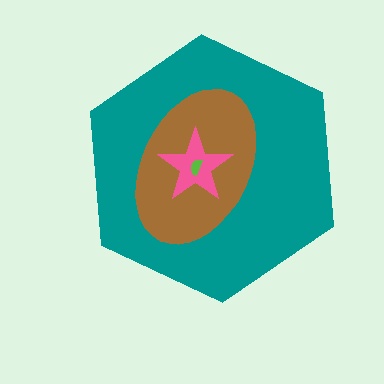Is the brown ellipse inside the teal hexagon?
Yes.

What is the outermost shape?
The teal hexagon.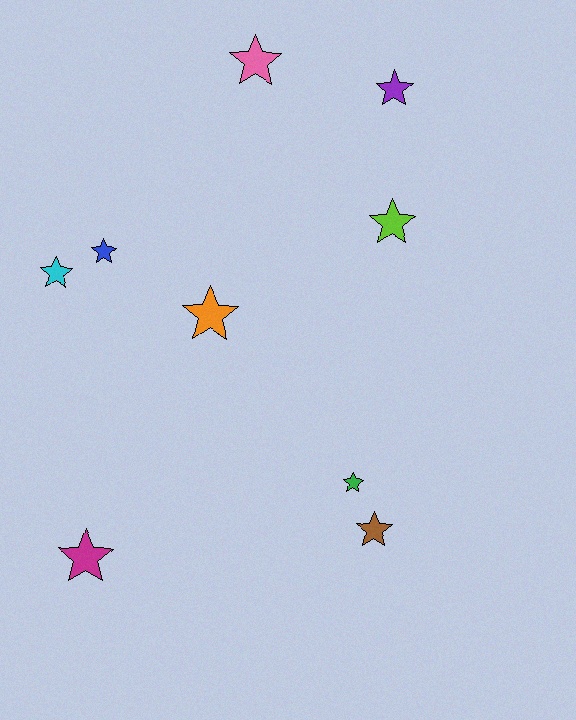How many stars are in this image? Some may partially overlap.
There are 9 stars.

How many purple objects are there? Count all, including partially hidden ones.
There is 1 purple object.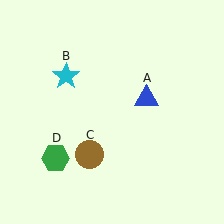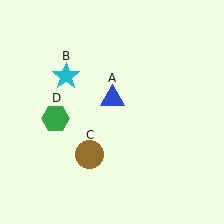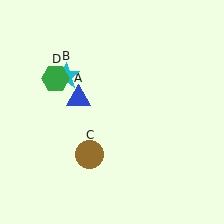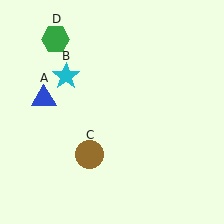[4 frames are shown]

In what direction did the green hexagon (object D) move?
The green hexagon (object D) moved up.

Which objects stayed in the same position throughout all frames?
Cyan star (object B) and brown circle (object C) remained stationary.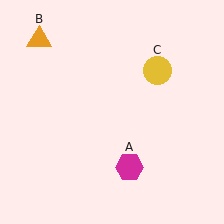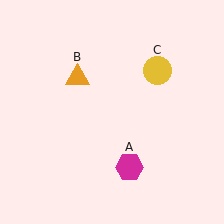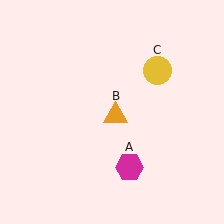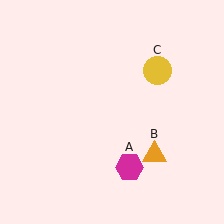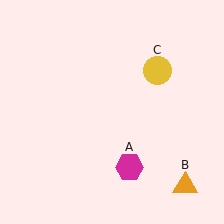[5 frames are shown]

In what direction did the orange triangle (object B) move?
The orange triangle (object B) moved down and to the right.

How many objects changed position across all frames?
1 object changed position: orange triangle (object B).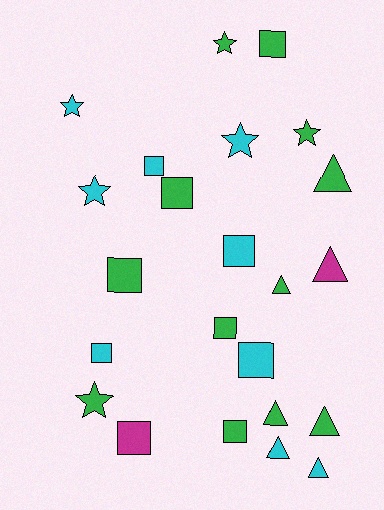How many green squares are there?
There are 5 green squares.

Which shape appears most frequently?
Square, with 10 objects.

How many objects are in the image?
There are 23 objects.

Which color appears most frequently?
Green, with 12 objects.